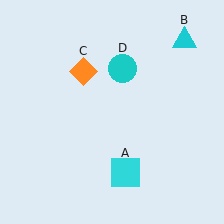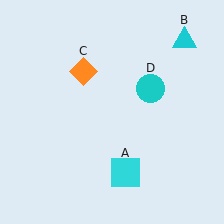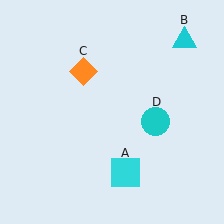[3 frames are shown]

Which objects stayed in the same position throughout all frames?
Cyan square (object A) and cyan triangle (object B) and orange diamond (object C) remained stationary.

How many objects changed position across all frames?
1 object changed position: cyan circle (object D).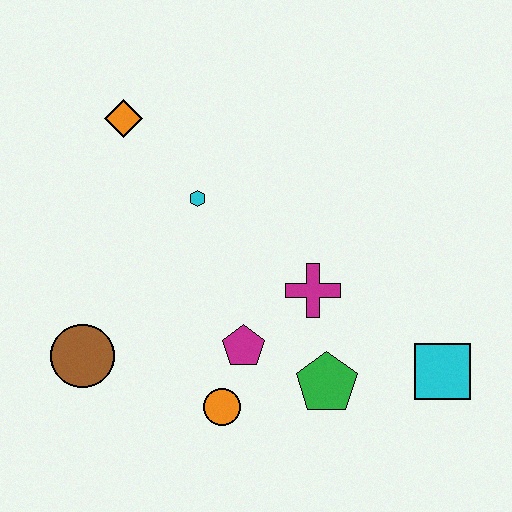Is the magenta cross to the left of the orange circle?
No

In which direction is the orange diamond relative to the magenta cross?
The orange diamond is to the left of the magenta cross.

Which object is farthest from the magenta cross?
The orange diamond is farthest from the magenta cross.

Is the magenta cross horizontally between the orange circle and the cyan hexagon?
No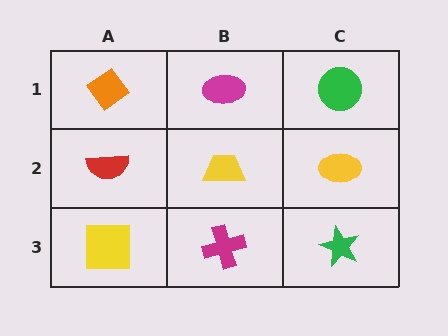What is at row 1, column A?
An orange diamond.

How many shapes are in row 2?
3 shapes.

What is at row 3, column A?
A yellow square.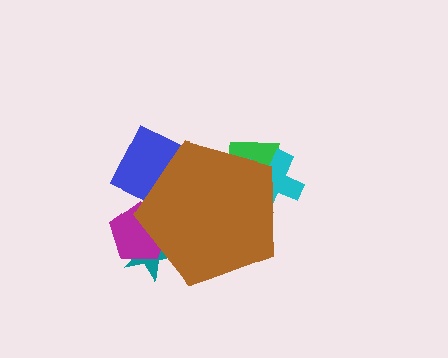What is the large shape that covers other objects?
A brown pentagon.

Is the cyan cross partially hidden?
Yes, the cyan cross is partially hidden behind the brown pentagon.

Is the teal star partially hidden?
Yes, the teal star is partially hidden behind the brown pentagon.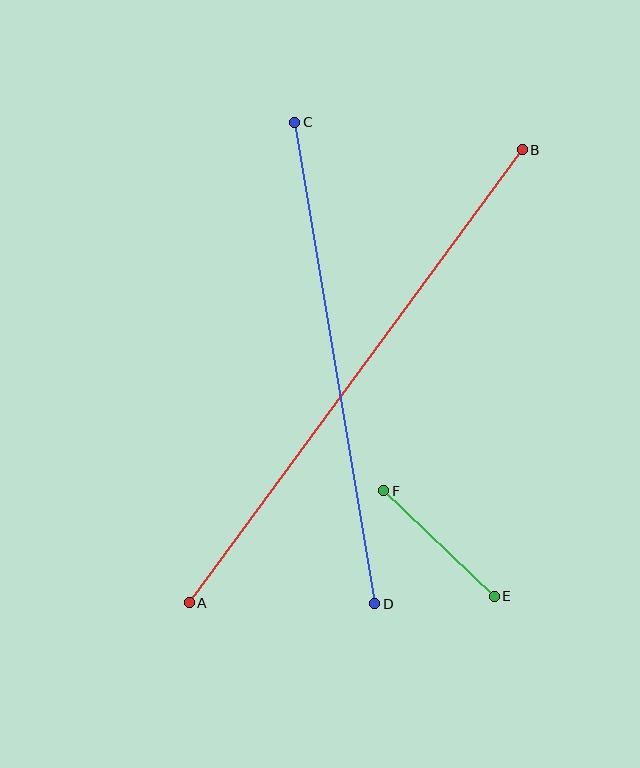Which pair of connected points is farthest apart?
Points A and B are farthest apart.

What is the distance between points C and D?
The distance is approximately 488 pixels.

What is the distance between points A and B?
The distance is approximately 562 pixels.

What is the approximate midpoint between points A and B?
The midpoint is at approximately (356, 376) pixels.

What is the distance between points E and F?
The distance is approximately 153 pixels.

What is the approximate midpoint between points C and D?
The midpoint is at approximately (335, 363) pixels.